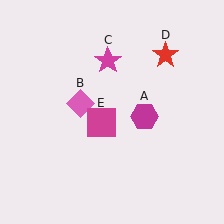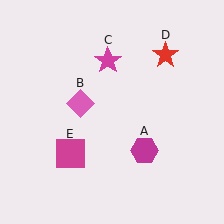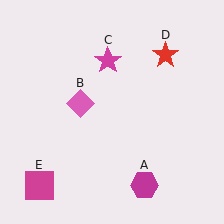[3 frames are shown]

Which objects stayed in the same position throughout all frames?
Pink diamond (object B) and magenta star (object C) and red star (object D) remained stationary.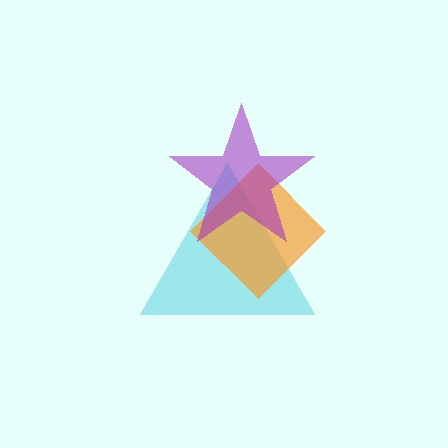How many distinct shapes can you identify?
There are 3 distinct shapes: a cyan triangle, an orange diamond, a purple star.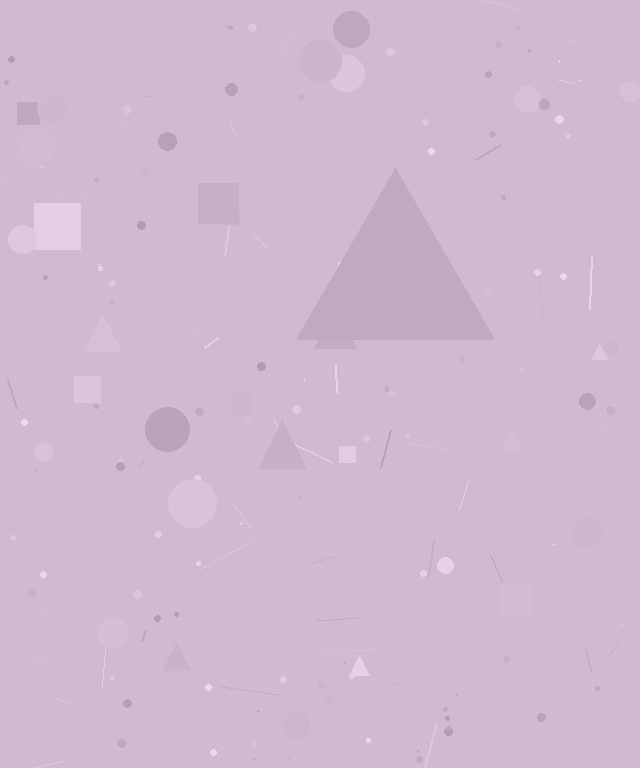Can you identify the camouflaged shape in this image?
The camouflaged shape is a triangle.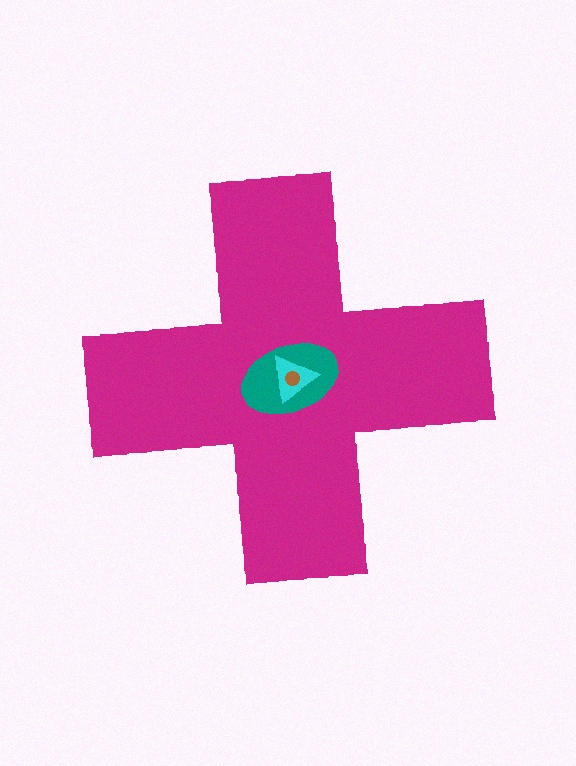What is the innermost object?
The brown circle.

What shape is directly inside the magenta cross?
The teal ellipse.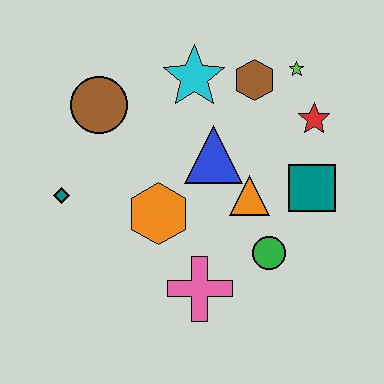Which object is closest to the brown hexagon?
The lime star is closest to the brown hexagon.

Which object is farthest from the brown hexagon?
The teal diamond is farthest from the brown hexagon.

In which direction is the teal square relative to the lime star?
The teal square is below the lime star.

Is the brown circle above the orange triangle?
Yes